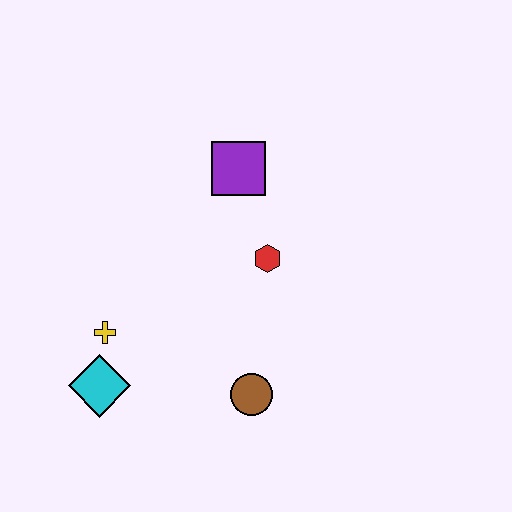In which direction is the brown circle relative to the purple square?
The brown circle is below the purple square.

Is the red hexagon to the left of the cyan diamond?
No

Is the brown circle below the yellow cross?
Yes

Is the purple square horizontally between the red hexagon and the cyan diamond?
Yes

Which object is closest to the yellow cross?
The cyan diamond is closest to the yellow cross.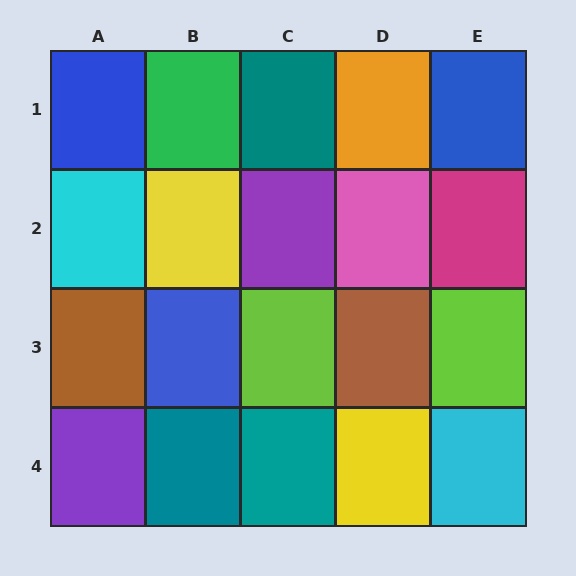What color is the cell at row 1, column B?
Green.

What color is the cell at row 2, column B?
Yellow.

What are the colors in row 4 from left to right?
Purple, teal, teal, yellow, cyan.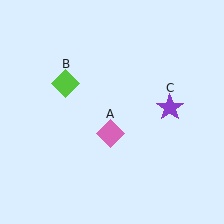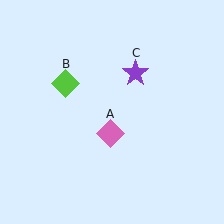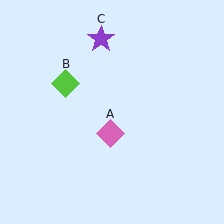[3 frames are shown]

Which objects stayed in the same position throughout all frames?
Pink diamond (object A) and lime diamond (object B) remained stationary.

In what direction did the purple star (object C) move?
The purple star (object C) moved up and to the left.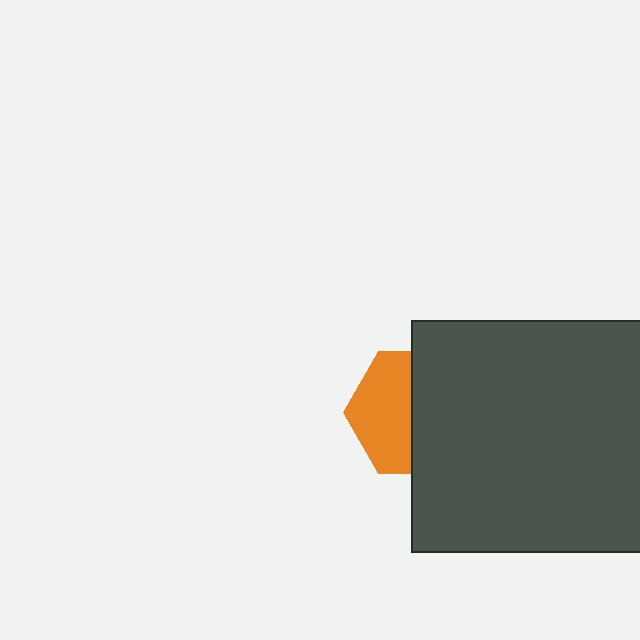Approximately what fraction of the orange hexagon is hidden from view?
Roughly 52% of the orange hexagon is hidden behind the dark gray rectangle.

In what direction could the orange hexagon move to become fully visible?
The orange hexagon could move left. That would shift it out from behind the dark gray rectangle entirely.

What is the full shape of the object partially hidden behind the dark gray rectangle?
The partially hidden object is an orange hexagon.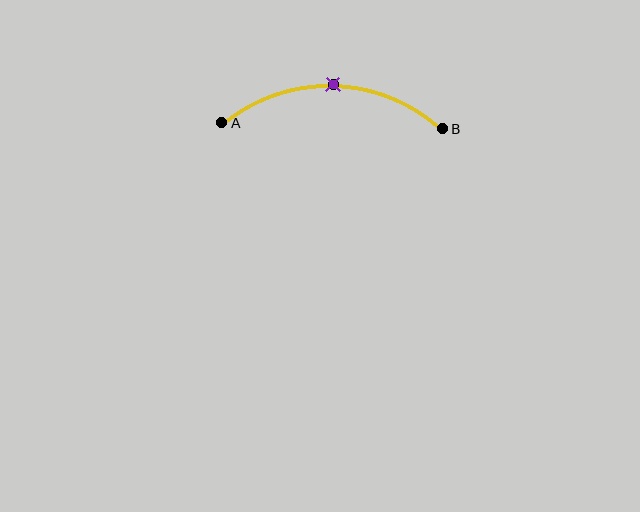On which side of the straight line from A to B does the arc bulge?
The arc bulges above the straight line connecting A and B.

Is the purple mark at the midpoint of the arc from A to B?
Yes. The purple mark lies on the arc at equal arc-length from both A and B — it is the arc midpoint.